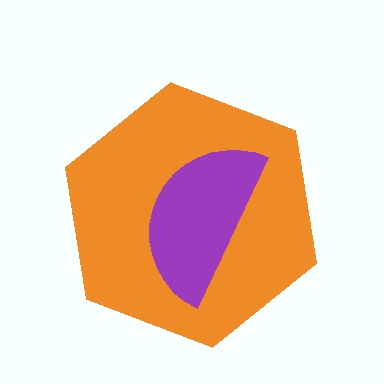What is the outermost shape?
The orange hexagon.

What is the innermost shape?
The purple semicircle.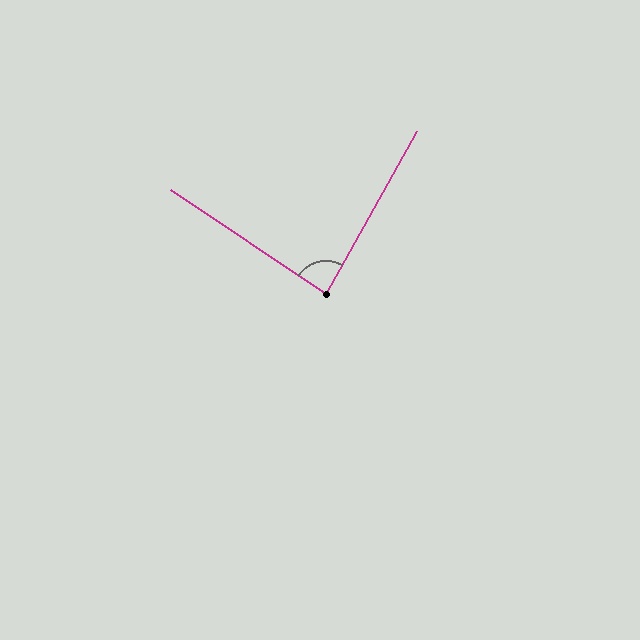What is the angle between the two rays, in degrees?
Approximately 86 degrees.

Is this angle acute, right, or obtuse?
It is approximately a right angle.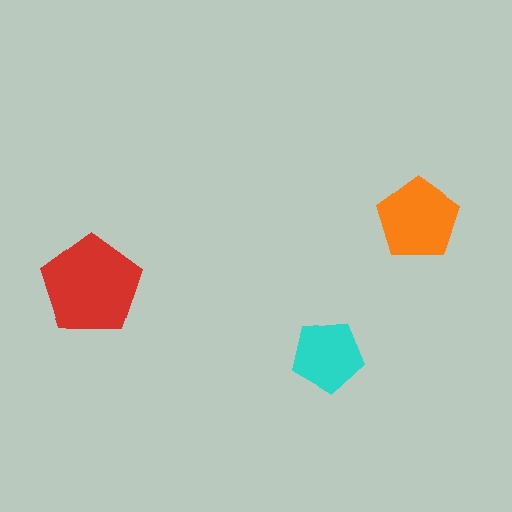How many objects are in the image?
There are 3 objects in the image.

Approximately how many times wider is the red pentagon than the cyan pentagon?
About 1.5 times wider.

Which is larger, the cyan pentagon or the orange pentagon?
The orange one.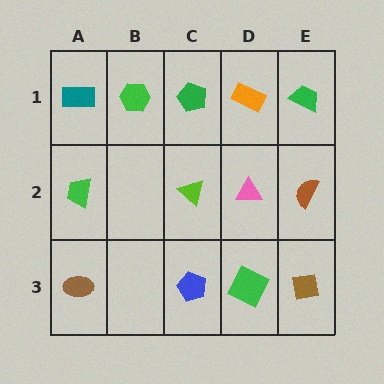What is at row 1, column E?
A green trapezoid.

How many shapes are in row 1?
5 shapes.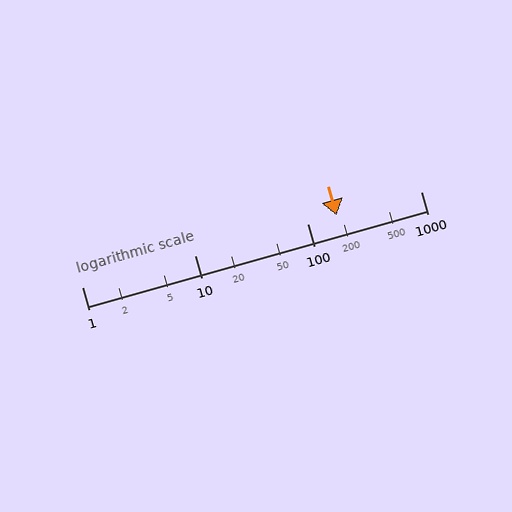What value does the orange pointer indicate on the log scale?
The pointer indicates approximately 180.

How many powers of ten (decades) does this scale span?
The scale spans 3 decades, from 1 to 1000.